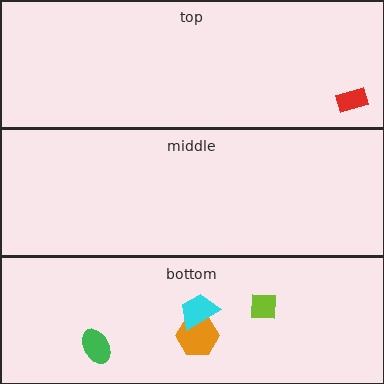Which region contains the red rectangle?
The top region.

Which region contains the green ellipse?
The bottom region.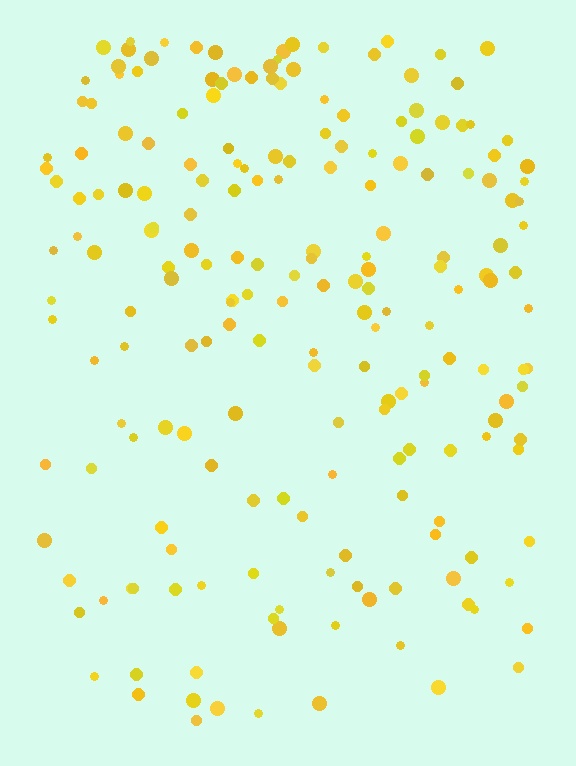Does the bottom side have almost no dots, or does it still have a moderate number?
Still a moderate number, just noticeably fewer than the top.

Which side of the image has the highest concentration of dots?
The top.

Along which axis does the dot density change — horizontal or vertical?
Vertical.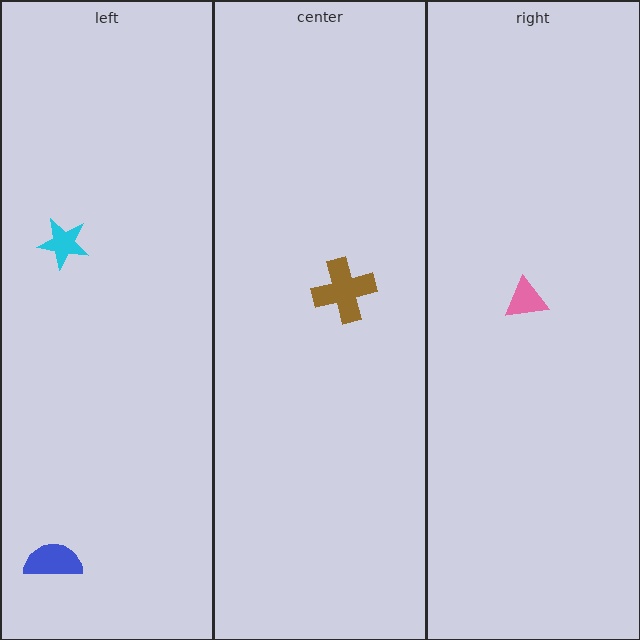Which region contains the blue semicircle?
The left region.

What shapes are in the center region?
The brown cross.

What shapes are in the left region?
The cyan star, the blue semicircle.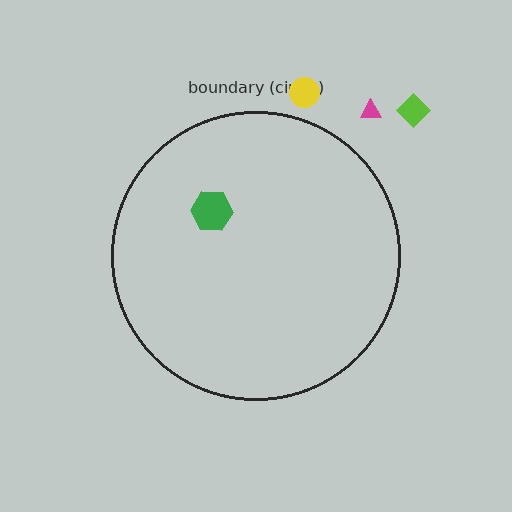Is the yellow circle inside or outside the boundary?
Outside.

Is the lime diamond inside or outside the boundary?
Outside.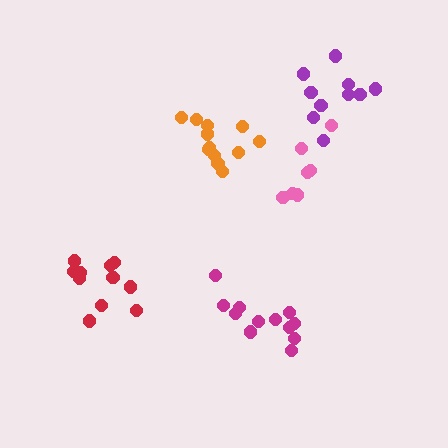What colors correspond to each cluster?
The clusters are colored: purple, pink, orange, magenta, red.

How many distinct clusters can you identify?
There are 5 distinct clusters.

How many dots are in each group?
Group 1: 10 dots, Group 2: 7 dots, Group 3: 12 dots, Group 4: 12 dots, Group 5: 11 dots (52 total).